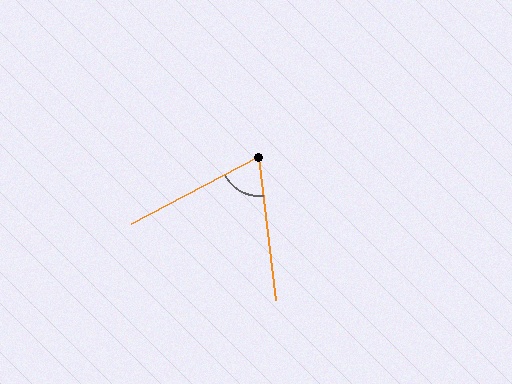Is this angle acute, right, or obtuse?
It is acute.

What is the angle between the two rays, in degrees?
Approximately 69 degrees.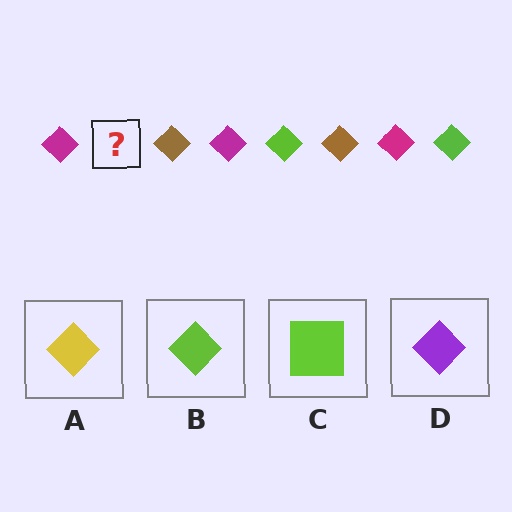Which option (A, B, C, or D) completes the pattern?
B.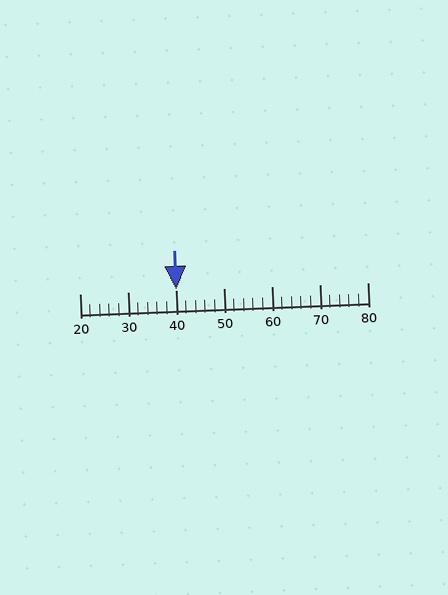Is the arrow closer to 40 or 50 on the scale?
The arrow is closer to 40.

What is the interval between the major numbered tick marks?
The major tick marks are spaced 10 units apart.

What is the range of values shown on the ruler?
The ruler shows values from 20 to 80.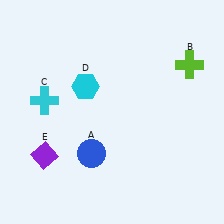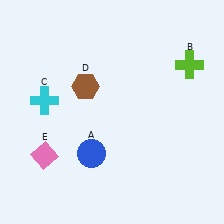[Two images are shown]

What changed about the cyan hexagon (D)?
In Image 1, D is cyan. In Image 2, it changed to brown.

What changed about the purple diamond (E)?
In Image 1, E is purple. In Image 2, it changed to pink.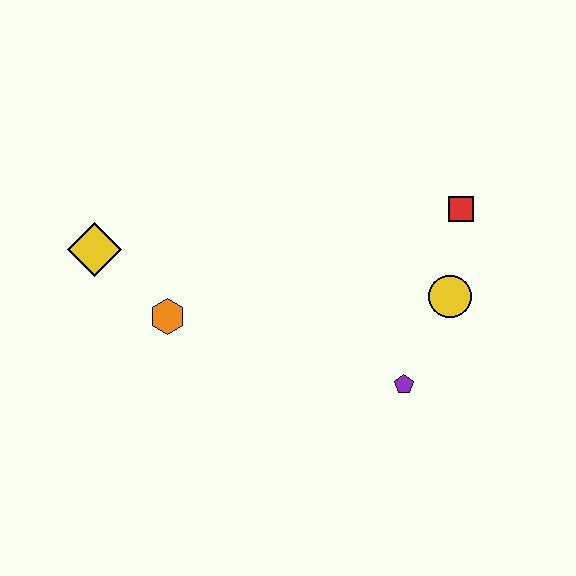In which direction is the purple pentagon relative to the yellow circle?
The purple pentagon is below the yellow circle.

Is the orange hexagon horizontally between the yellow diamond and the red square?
Yes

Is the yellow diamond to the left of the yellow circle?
Yes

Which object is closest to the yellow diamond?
The orange hexagon is closest to the yellow diamond.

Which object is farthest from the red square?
The yellow diamond is farthest from the red square.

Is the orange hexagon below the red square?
Yes